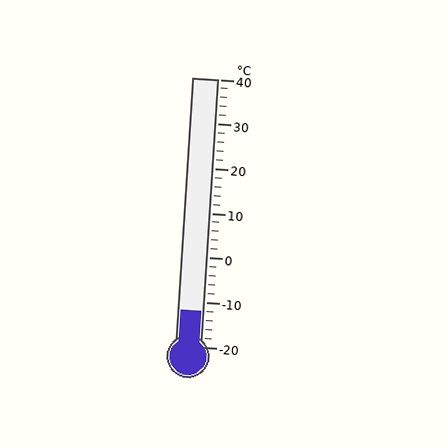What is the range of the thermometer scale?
The thermometer scale ranges from -20°C to 40°C.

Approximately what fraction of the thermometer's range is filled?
The thermometer is filled to approximately 15% of its range.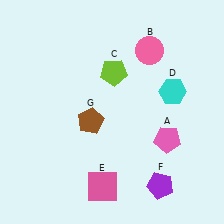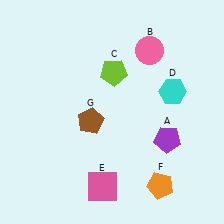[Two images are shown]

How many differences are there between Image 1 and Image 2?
There are 2 differences between the two images.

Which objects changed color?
A changed from pink to purple. F changed from purple to orange.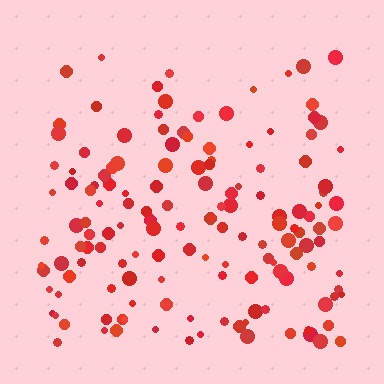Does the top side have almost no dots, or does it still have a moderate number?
Still a moderate number, just noticeably fewer than the bottom.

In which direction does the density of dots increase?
From top to bottom, with the bottom side densest.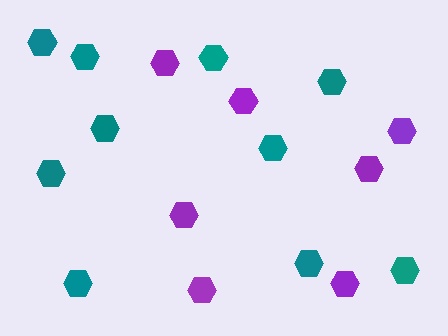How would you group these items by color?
There are 2 groups: one group of teal hexagons (10) and one group of purple hexagons (7).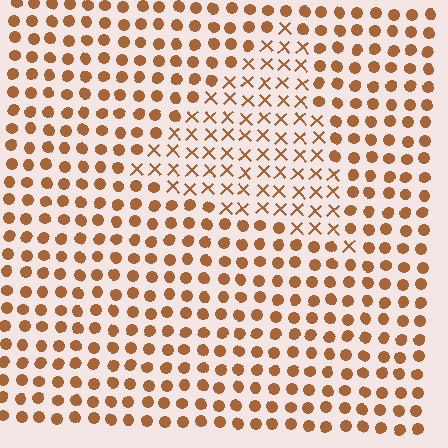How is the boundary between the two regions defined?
The boundary is defined by a change in element shape: X marks inside vs. circles outside. All elements share the same color and spacing.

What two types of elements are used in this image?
The image uses X marks inside the triangle region and circles outside it.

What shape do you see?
I see a triangle.